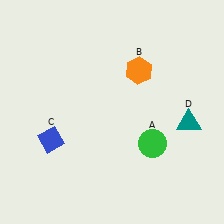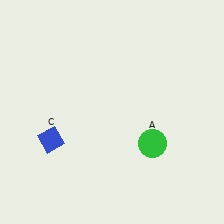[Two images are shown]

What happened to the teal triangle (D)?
The teal triangle (D) was removed in Image 2. It was in the bottom-right area of Image 1.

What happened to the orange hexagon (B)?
The orange hexagon (B) was removed in Image 2. It was in the top-right area of Image 1.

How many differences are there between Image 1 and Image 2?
There are 2 differences between the two images.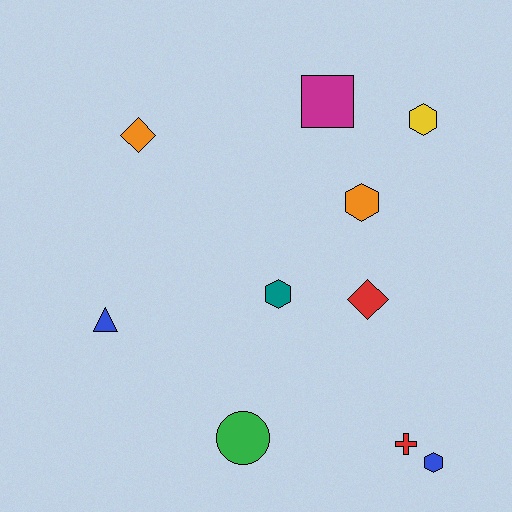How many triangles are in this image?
There is 1 triangle.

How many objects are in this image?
There are 10 objects.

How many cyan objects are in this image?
There are no cyan objects.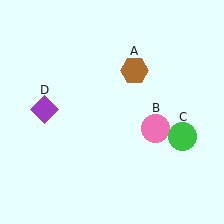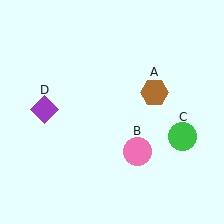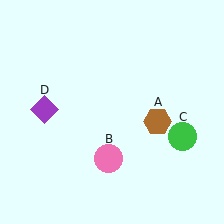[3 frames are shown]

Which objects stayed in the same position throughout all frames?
Green circle (object C) and purple diamond (object D) remained stationary.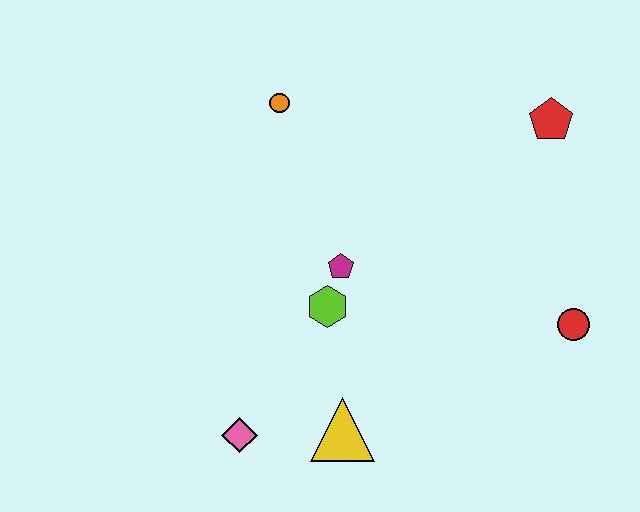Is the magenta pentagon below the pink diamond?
No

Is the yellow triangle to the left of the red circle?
Yes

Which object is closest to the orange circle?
The magenta pentagon is closest to the orange circle.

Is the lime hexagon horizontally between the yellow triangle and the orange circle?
Yes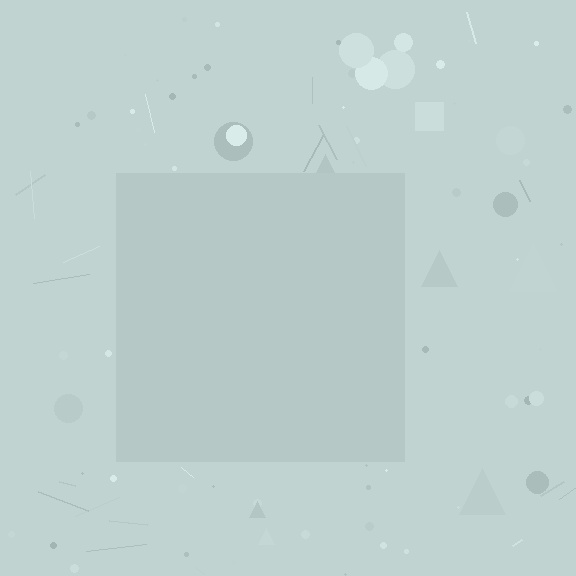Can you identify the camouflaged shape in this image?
The camouflaged shape is a square.